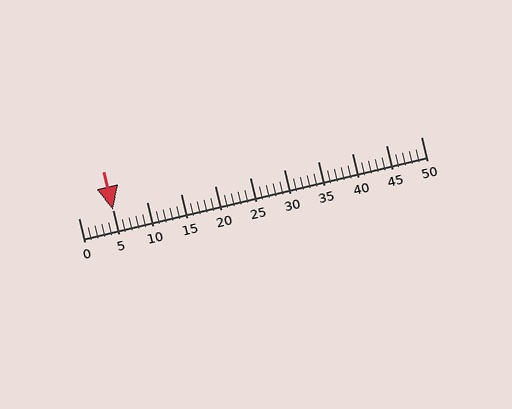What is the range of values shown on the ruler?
The ruler shows values from 0 to 50.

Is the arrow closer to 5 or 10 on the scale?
The arrow is closer to 5.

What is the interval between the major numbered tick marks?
The major tick marks are spaced 5 units apart.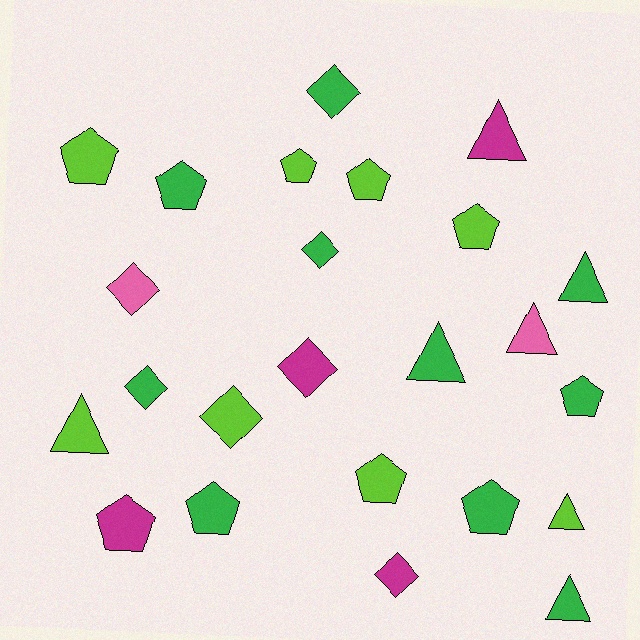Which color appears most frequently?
Green, with 10 objects.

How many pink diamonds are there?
There is 1 pink diamond.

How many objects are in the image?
There are 24 objects.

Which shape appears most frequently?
Pentagon, with 10 objects.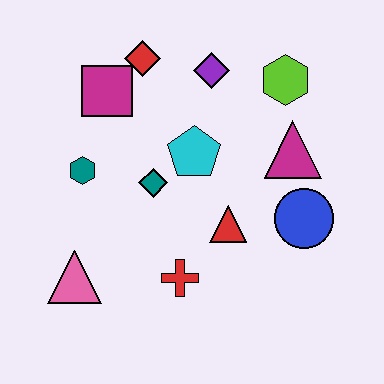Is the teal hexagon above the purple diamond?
No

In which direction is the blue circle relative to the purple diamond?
The blue circle is below the purple diamond.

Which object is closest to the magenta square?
The red diamond is closest to the magenta square.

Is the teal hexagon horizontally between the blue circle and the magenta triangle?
No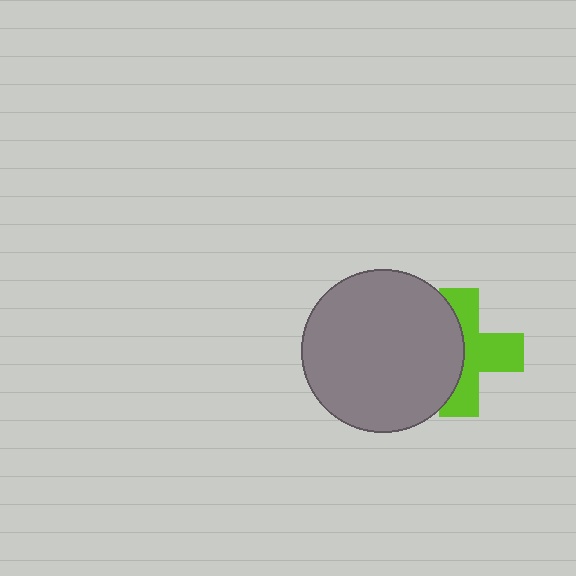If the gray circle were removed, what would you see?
You would see the complete lime cross.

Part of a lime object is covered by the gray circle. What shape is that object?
It is a cross.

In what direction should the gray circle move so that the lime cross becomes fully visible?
The gray circle should move left. That is the shortest direction to clear the overlap and leave the lime cross fully visible.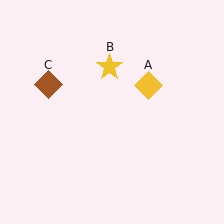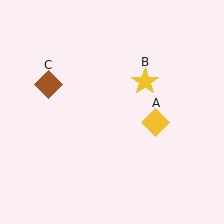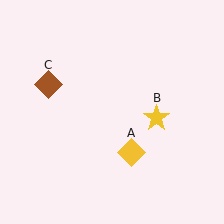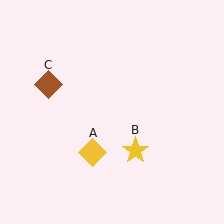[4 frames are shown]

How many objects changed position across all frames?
2 objects changed position: yellow diamond (object A), yellow star (object B).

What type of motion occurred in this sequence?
The yellow diamond (object A), yellow star (object B) rotated clockwise around the center of the scene.